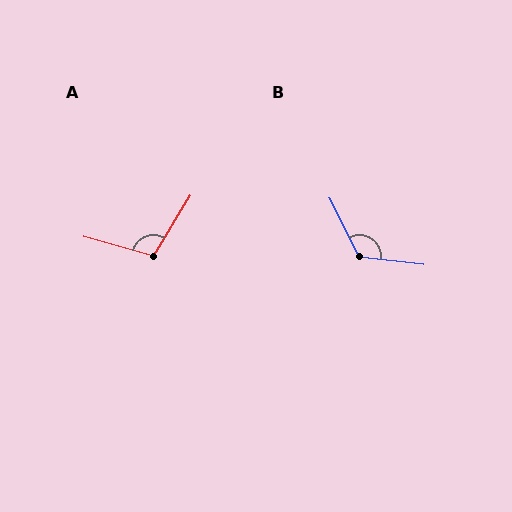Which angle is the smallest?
A, at approximately 105 degrees.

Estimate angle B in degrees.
Approximately 123 degrees.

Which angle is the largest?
B, at approximately 123 degrees.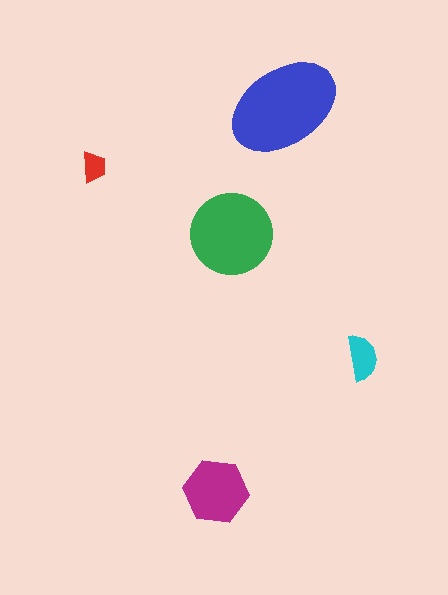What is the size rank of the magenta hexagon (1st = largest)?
3rd.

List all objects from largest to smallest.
The blue ellipse, the green circle, the magenta hexagon, the cyan semicircle, the red trapezoid.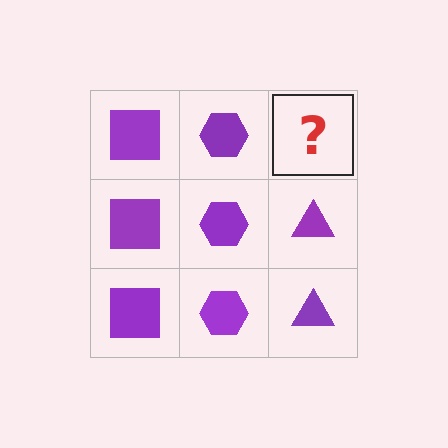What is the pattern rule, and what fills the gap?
The rule is that each column has a consistent shape. The gap should be filled with a purple triangle.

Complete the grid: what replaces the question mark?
The question mark should be replaced with a purple triangle.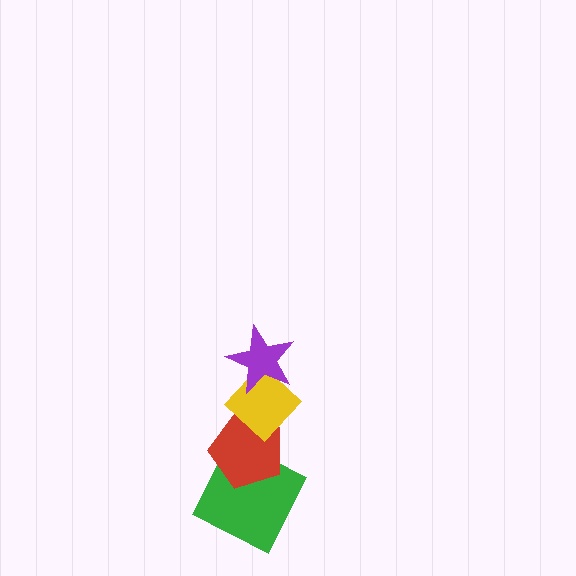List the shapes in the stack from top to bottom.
From top to bottom: the purple star, the yellow diamond, the red pentagon, the green square.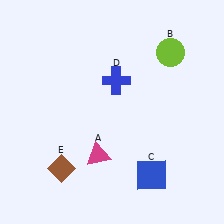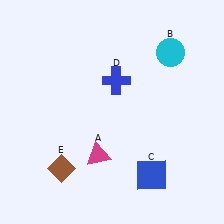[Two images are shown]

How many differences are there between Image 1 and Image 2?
There is 1 difference between the two images.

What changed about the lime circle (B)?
In Image 1, B is lime. In Image 2, it changed to cyan.